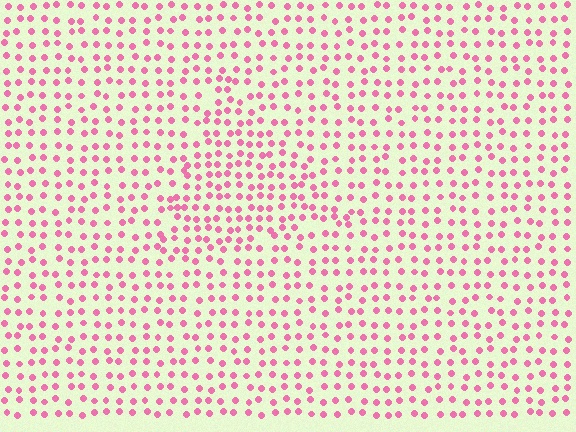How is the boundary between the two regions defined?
The boundary is defined by a change in element density (approximately 1.4x ratio). All elements are the same color, size, and shape.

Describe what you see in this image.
The image contains small pink elements arranged at two different densities. A triangle-shaped region is visible where the elements are more densely packed than the surrounding area.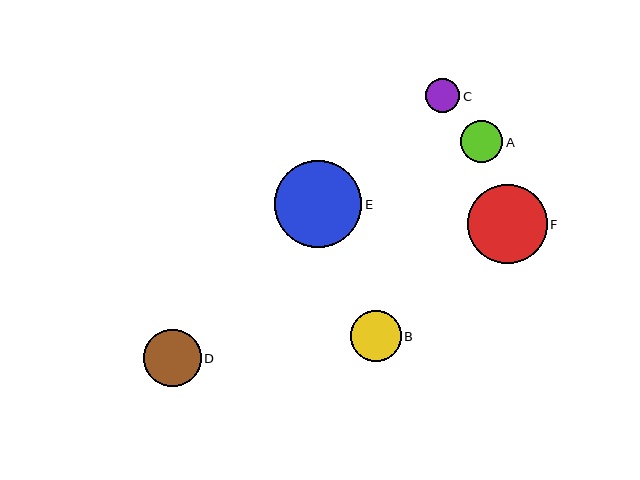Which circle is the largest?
Circle E is the largest with a size of approximately 88 pixels.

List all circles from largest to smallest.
From largest to smallest: E, F, D, B, A, C.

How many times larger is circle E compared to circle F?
Circle E is approximately 1.1 times the size of circle F.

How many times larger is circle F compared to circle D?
Circle F is approximately 1.4 times the size of circle D.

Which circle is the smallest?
Circle C is the smallest with a size of approximately 34 pixels.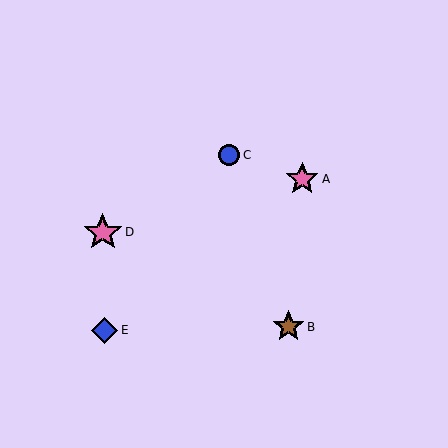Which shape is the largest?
The pink star (labeled D) is the largest.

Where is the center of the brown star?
The center of the brown star is at (288, 327).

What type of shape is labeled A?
Shape A is a pink star.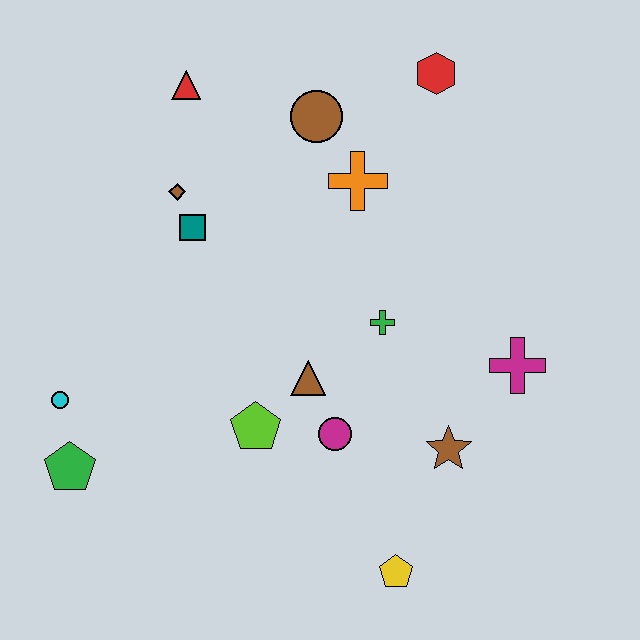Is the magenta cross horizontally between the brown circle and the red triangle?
No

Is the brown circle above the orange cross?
Yes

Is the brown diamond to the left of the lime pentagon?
Yes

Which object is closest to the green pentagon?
The cyan circle is closest to the green pentagon.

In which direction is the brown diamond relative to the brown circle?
The brown diamond is to the left of the brown circle.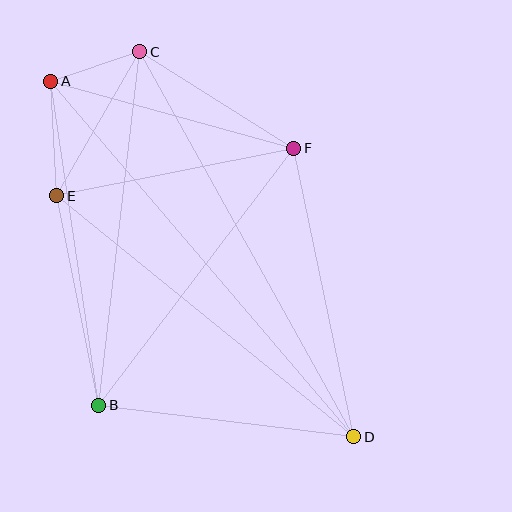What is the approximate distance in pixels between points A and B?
The distance between A and B is approximately 327 pixels.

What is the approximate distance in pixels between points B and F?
The distance between B and F is approximately 323 pixels.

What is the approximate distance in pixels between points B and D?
The distance between B and D is approximately 257 pixels.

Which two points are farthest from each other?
Points A and D are farthest from each other.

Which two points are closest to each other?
Points A and C are closest to each other.